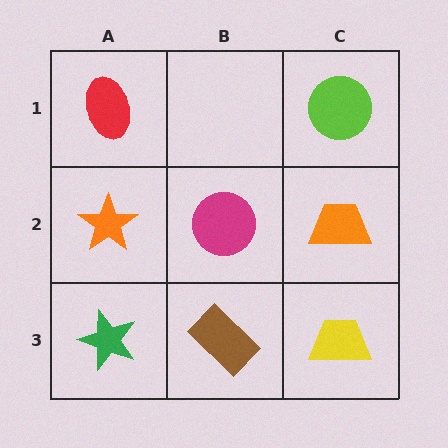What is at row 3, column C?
A yellow trapezoid.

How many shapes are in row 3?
3 shapes.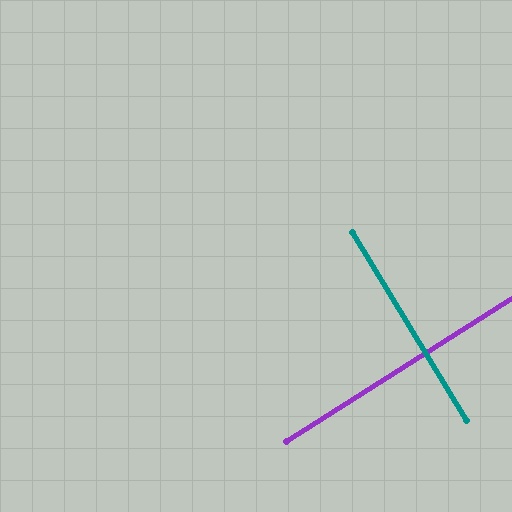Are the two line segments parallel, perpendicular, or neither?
Perpendicular — they meet at approximately 89°.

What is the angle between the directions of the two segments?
Approximately 89 degrees.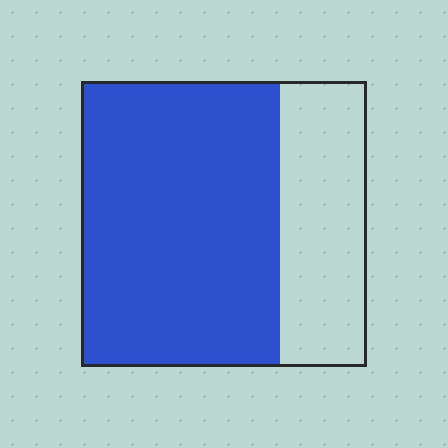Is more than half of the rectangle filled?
Yes.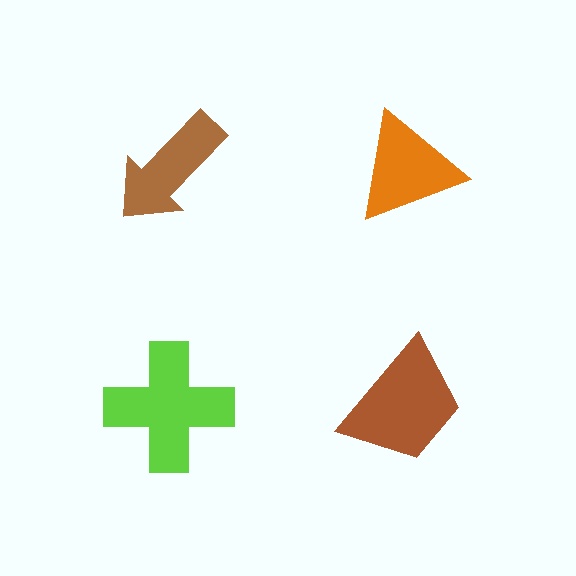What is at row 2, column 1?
A lime cross.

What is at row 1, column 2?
An orange triangle.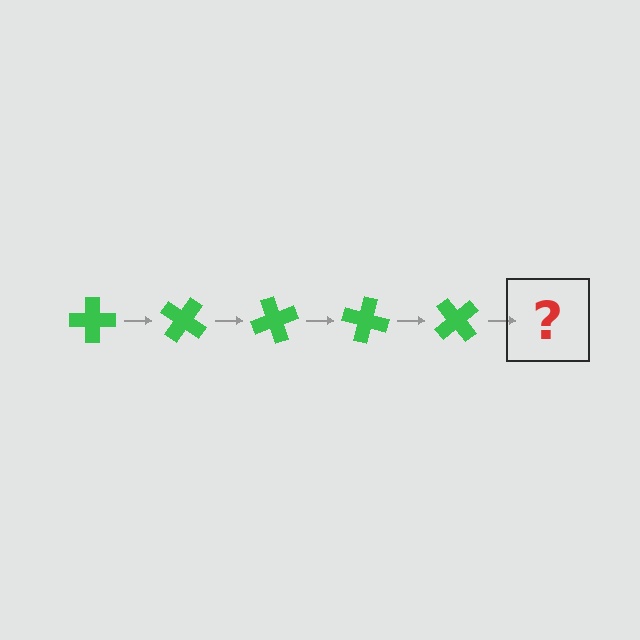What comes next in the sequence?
The next element should be a green cross rotated 175 degrees.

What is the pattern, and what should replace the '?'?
The pattern is that the cross rotates 35 degrees each step. The '?' should be a green cross rotated 175 degrees.